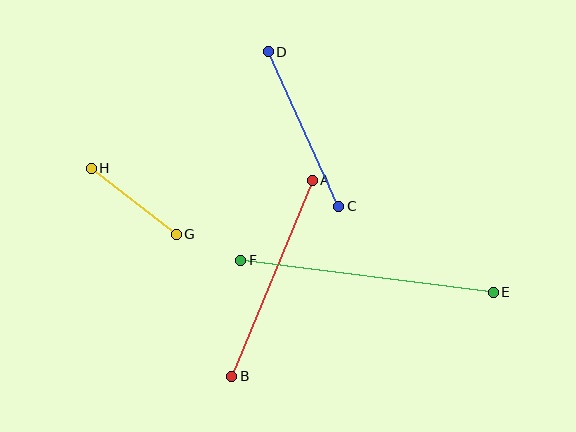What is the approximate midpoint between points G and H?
The midpoint is at approximately (134, 201) pixels.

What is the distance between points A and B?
The distance is approximately 212 pixels.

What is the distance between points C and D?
The distance is approximately 170 pixels.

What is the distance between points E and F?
The distance is approximately 254 pixels.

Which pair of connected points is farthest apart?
Points E and F are farthest apart.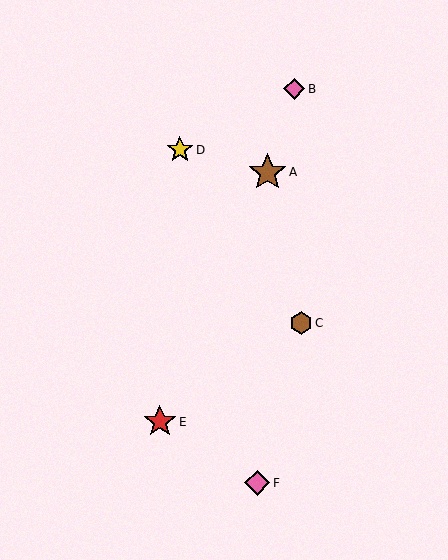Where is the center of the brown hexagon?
The center of the brown hexagon is at (301, 323).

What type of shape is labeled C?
Shape C is a brown hexagon.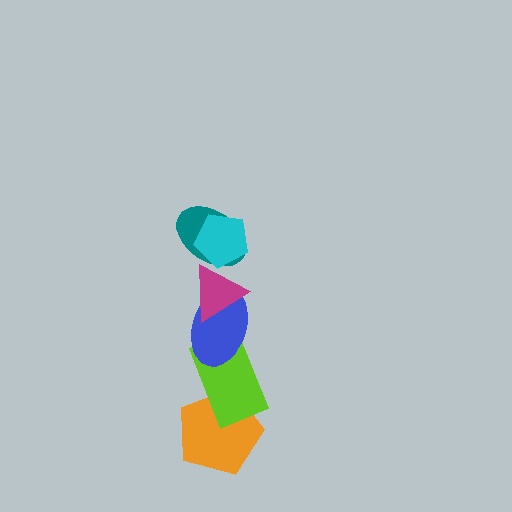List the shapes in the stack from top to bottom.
From top to bottom: the cyan pentagon, the teal ellipse, the magenta triangle, the blue ellipse, the lime rectangle, the orange pentagon.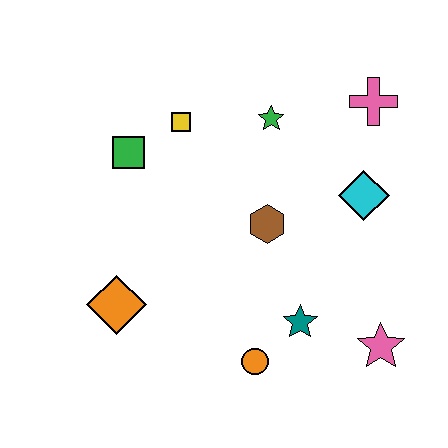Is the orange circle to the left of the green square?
No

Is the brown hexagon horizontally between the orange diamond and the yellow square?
No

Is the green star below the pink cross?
Yes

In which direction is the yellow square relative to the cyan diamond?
The yellow square is to the left of the cyan diamond.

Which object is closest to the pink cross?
The cyan diamond is closest to the pink cross.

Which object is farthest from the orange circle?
The pink cross is farthest from the orange circle.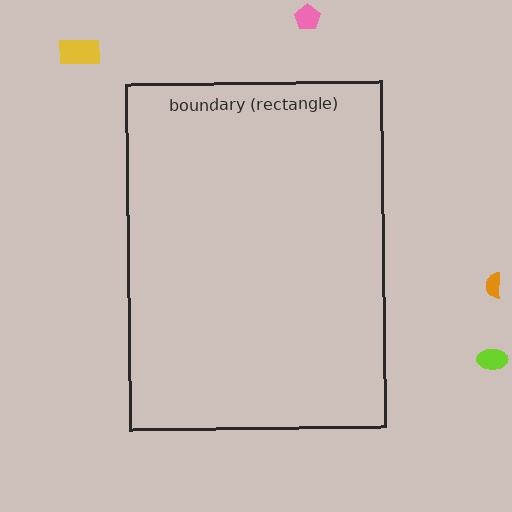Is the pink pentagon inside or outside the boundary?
Outside.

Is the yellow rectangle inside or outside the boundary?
Outside.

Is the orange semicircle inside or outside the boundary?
Outside.